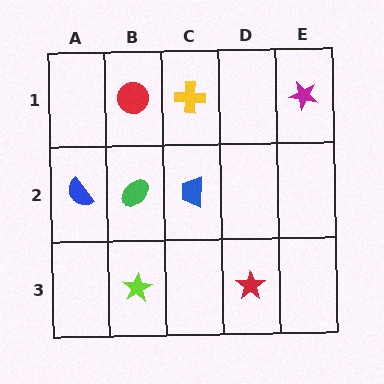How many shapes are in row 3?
2 shapes.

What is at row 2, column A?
A blue semicircle.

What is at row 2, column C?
A blue trapezoid.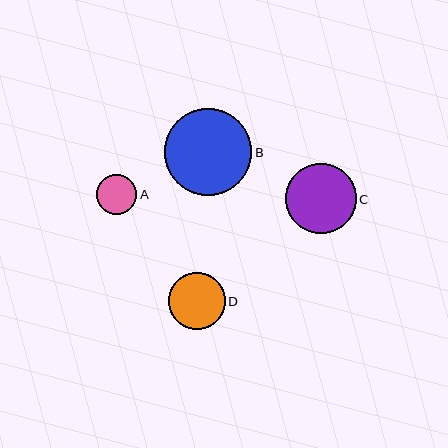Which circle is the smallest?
Circle A is the smallest with a size of approximately 40 pixels.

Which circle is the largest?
Circle B is the largest with a size of approximately 87 pixels.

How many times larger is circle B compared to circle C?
Circle B is approximately 1.2 times the size of circle C.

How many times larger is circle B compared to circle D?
Circle B is approximately 1.5 times the size of circle D.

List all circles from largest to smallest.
From largest to smallest: B, C, D, A.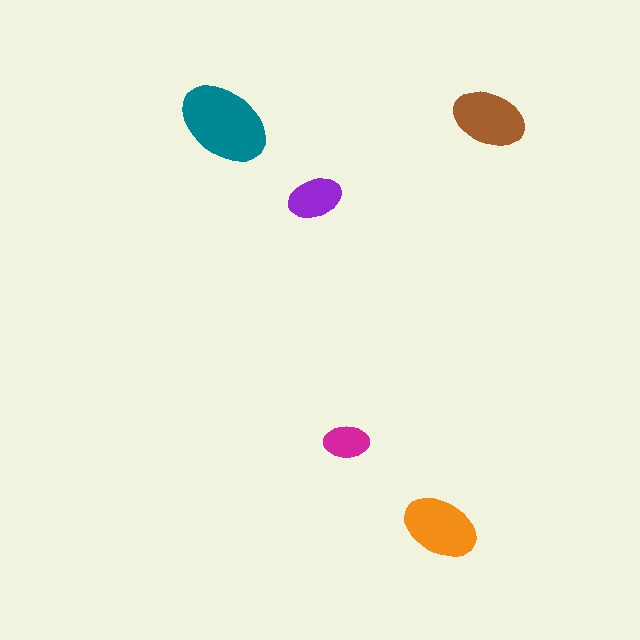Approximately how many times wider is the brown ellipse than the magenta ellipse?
About 1.5 times wider.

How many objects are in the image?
There are 5 objects in the image.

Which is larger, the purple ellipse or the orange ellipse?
The orange one.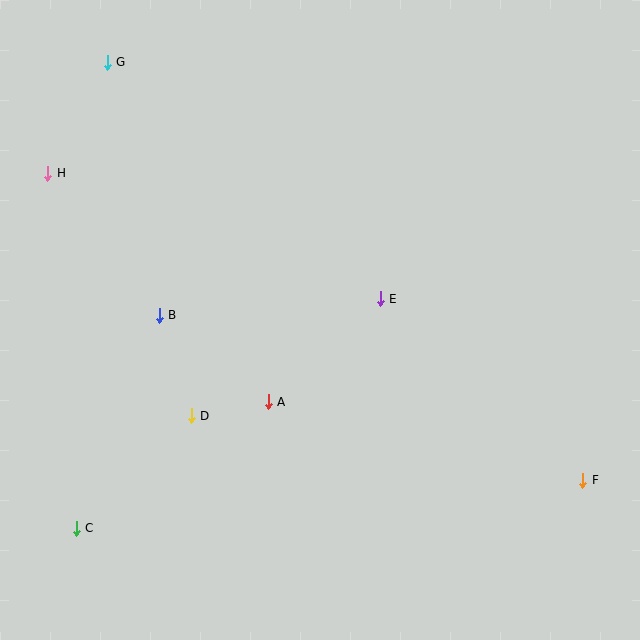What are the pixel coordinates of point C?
Point C is at (76, 528).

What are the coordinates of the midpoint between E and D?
The midpoint between E and D is at (286, 357).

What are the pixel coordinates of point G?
Point G is at (107, 62).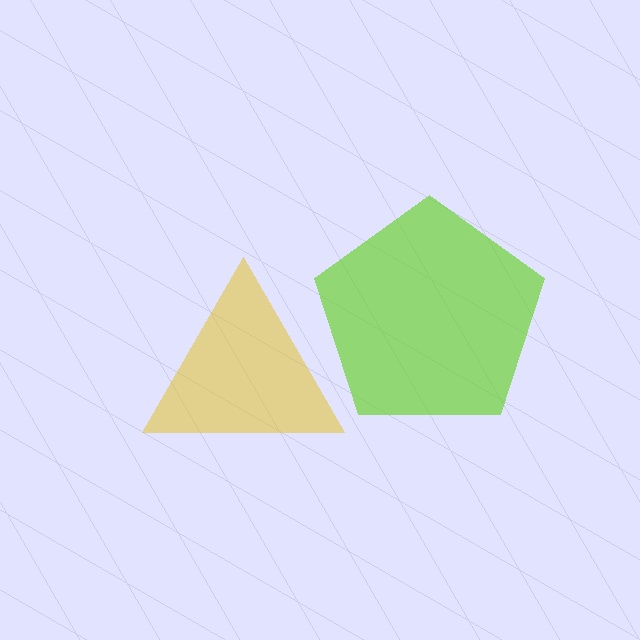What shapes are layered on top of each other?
The layered shapes are: a lime pentagon, a yellow triangle.